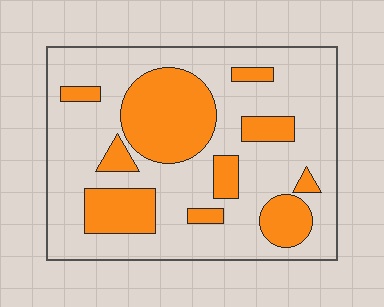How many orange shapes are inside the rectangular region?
10.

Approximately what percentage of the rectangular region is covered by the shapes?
Approximately 30%.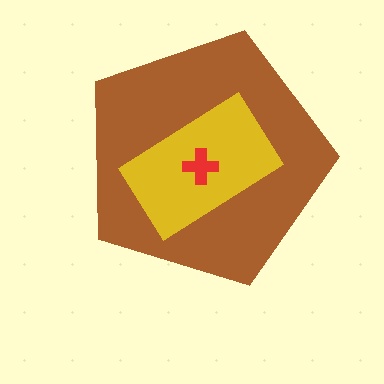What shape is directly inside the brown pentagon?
The yellow rectangle.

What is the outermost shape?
The brown pentagon.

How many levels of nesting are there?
3.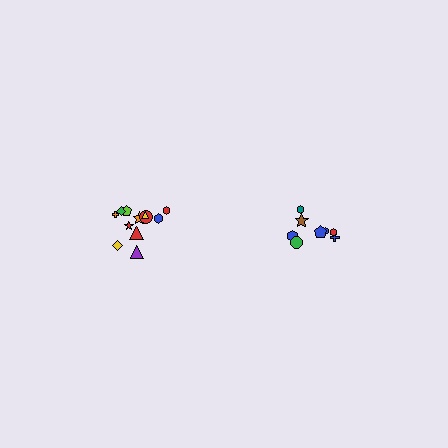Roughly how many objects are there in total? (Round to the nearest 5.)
Roughly 20 objects in total.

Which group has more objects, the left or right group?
The left group.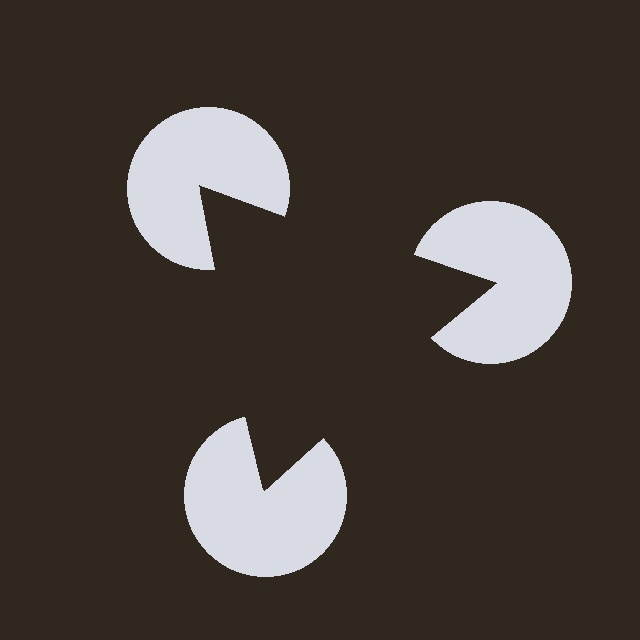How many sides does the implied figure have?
3 sides.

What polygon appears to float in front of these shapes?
An illusory triangle — its edges are inferred from the aligned wedge cuts in the pac-man discs, not physically drawn.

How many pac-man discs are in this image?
There are 3 — one at each vertex of the illusory triangle.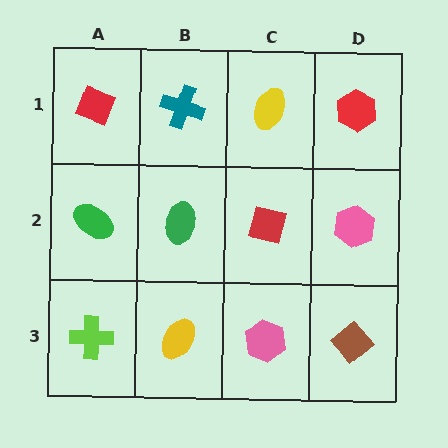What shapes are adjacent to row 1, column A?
A green ellipse (row 2, column A), a teal cross (row 1, column B).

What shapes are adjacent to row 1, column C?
A red square (row 2, column C), a teal cross (row 1, column B), a red hexagon (row 1, column D).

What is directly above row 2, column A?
A red diamond.